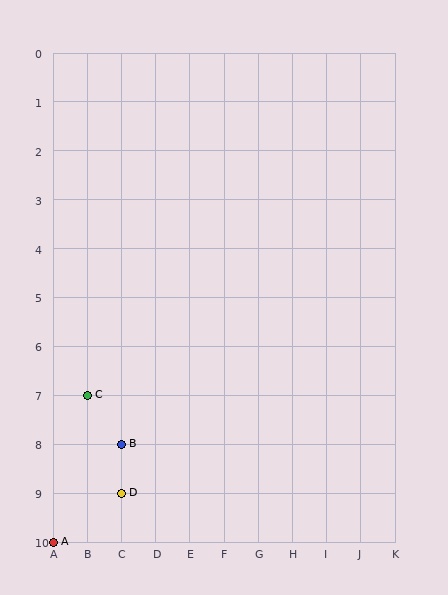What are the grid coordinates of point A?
Point A is at grid coordinates (A, 10).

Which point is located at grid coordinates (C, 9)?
Point D is at (C, 9).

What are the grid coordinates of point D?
Point D is at grid coordinates (C, 9).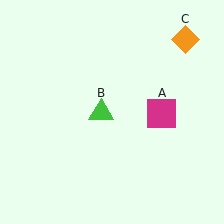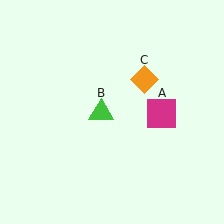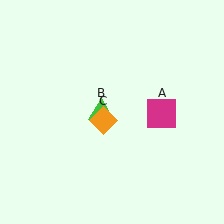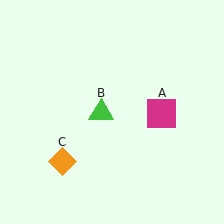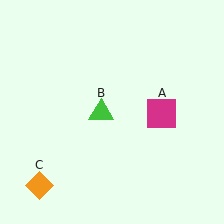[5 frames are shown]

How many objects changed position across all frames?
1 object changed position: orange diamond (object C).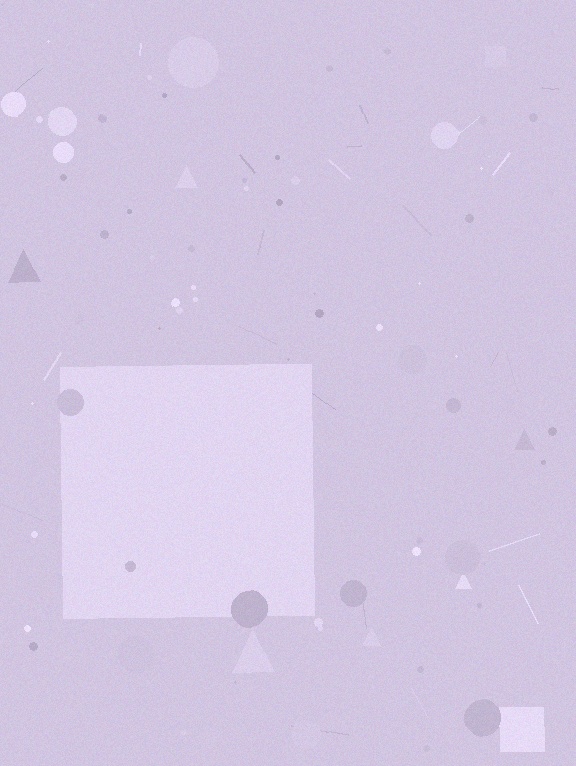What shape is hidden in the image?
A square is hidden in the image.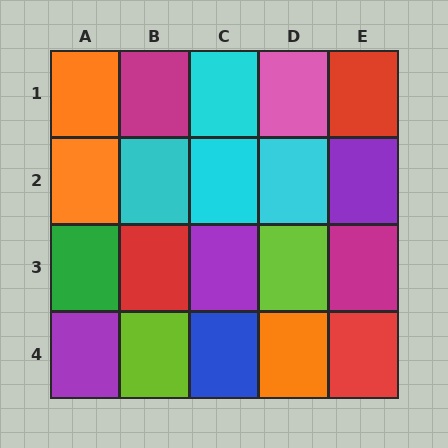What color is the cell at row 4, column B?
Lime.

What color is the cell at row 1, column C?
Cyan.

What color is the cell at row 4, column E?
Red.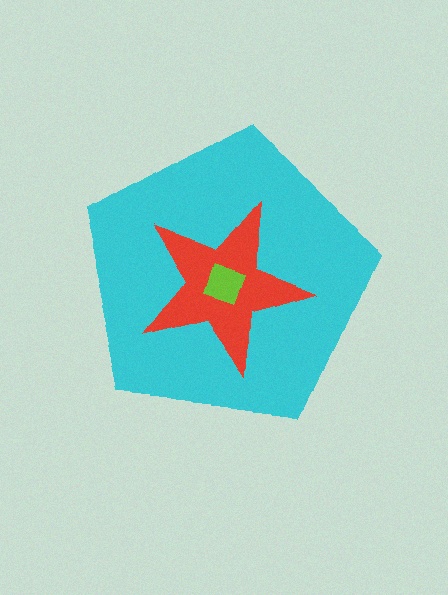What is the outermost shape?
The cyan pentagon.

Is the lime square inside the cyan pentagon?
Yes.